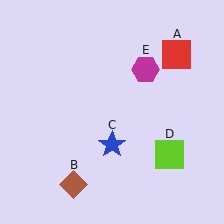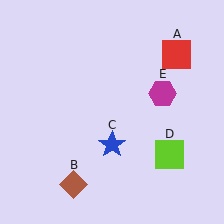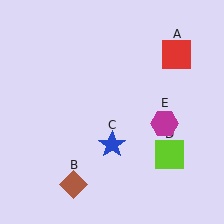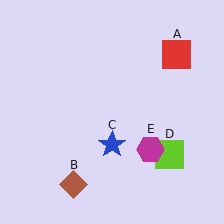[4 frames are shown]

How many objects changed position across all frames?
1 object changed position: magenta hexagon (object E).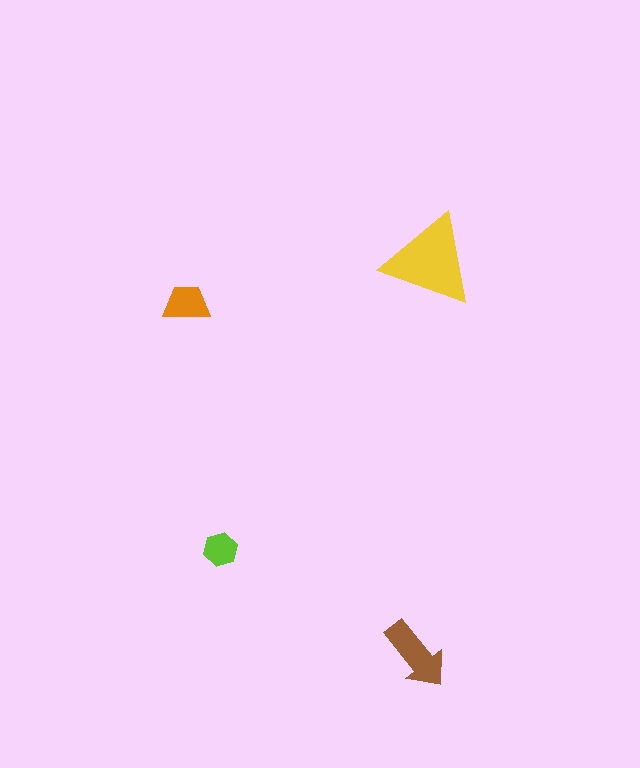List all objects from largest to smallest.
The yellow triangle, the brown arrow, the orange trapezoid, the lime hexagon.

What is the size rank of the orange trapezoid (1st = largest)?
3rd.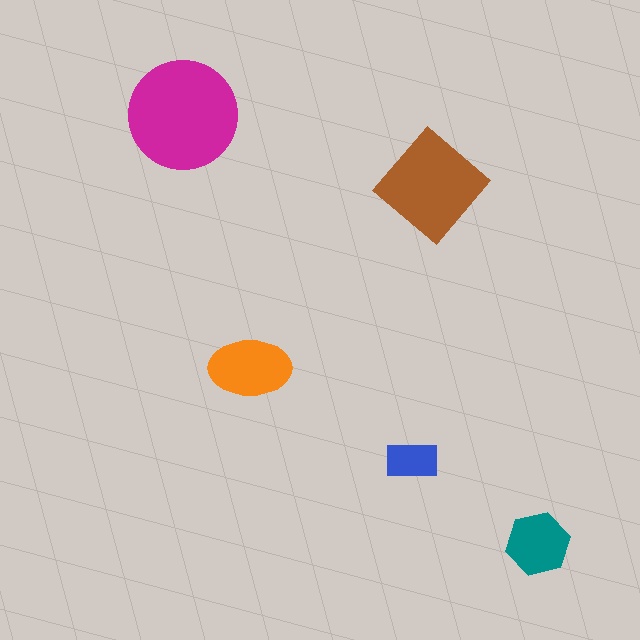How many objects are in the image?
There are 5 objects in the image.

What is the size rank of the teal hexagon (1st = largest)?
4th.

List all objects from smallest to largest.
The blue rectangle, the teal hexagon, the orange ellipse, the brown diamond, the magenta circle.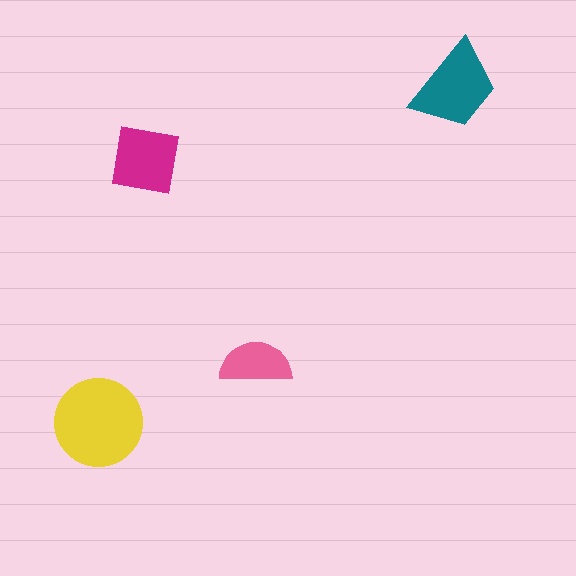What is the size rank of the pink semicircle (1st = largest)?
4th.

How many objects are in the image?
There are 4 objects in the image.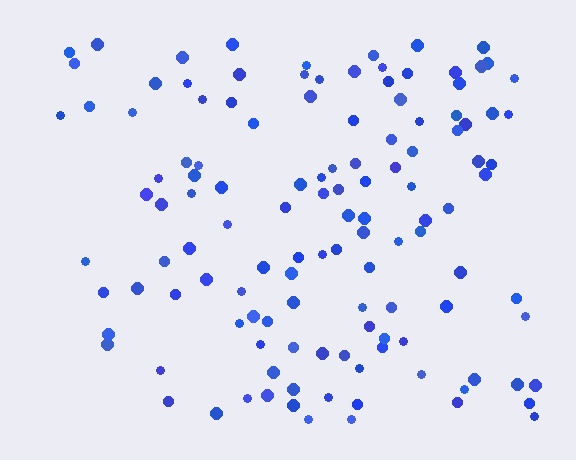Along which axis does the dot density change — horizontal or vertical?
Horizontal.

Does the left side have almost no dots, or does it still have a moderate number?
Still a moderate number, just noticeably fewer than the right.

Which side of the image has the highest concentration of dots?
The right.